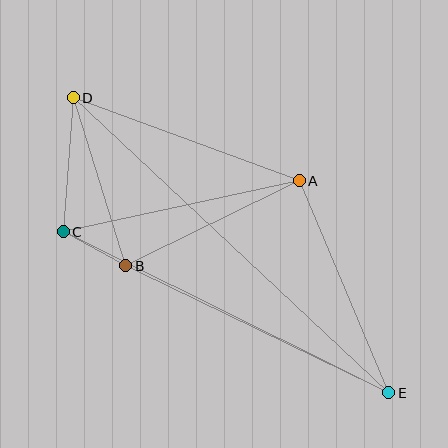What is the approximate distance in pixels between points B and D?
The distance between B and D is approximately 176 pixels.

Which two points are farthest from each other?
Points D and E are farthest from each other.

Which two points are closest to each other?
Points B and C are closest to each other.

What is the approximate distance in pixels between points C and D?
The distance between C and D is approximately 134 pixels.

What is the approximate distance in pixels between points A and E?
The distance between A and E is approximately 230 pixels.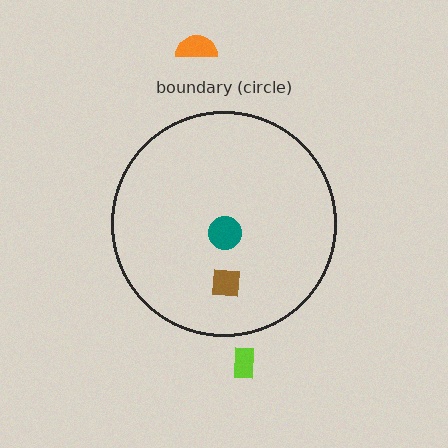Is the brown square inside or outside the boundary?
Inside.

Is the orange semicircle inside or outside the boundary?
Outside.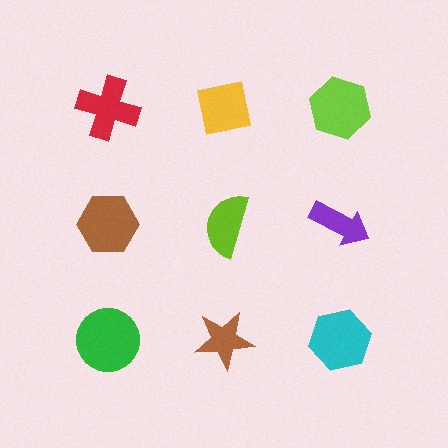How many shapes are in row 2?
3 shapes.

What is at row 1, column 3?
A lime hexagon.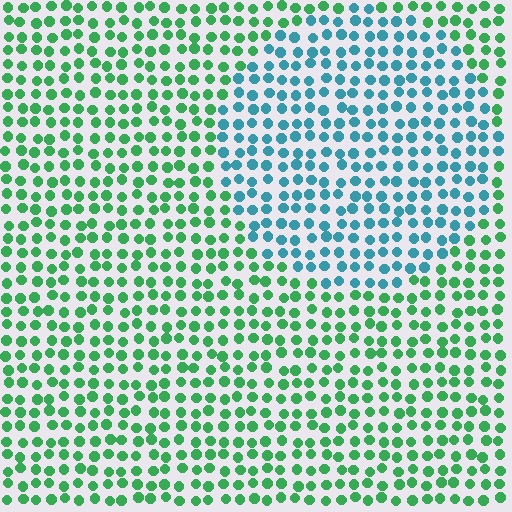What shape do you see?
I see a circle.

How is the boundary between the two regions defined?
The boundary is defined purely by a slight shift in hue (about 53 degrees). Spacing, size, and orientation are identical on both sides.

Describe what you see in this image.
The image is filled with small green elements in a uniform arrangement. A circle-shaped region is visible where the elements are tinted to a slightly different hue, forming a subtle color boundary.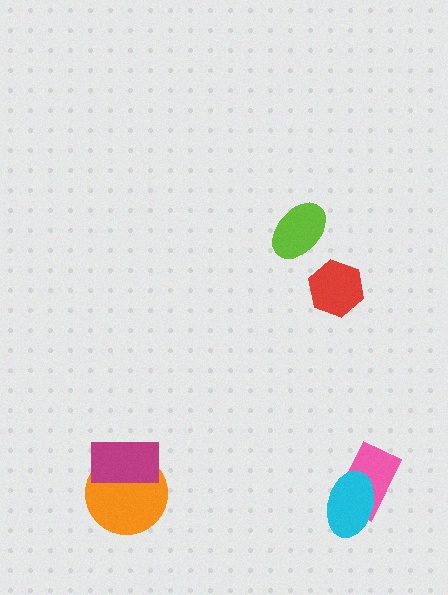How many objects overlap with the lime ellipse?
0 objects overlap with the lime ellipse.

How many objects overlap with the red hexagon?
0 objects overlap with the red hexagon.